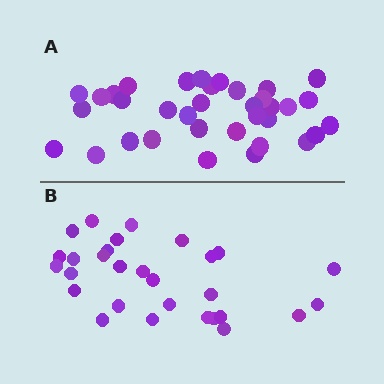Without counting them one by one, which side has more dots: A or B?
Region A (the top region) has more dots.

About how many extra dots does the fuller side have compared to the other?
Region A has about 6 more dots than region B.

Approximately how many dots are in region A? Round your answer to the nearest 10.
About 40 dots. (The exact count is 35, which rounds to 40.)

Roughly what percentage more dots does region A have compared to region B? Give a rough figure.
About 20% more.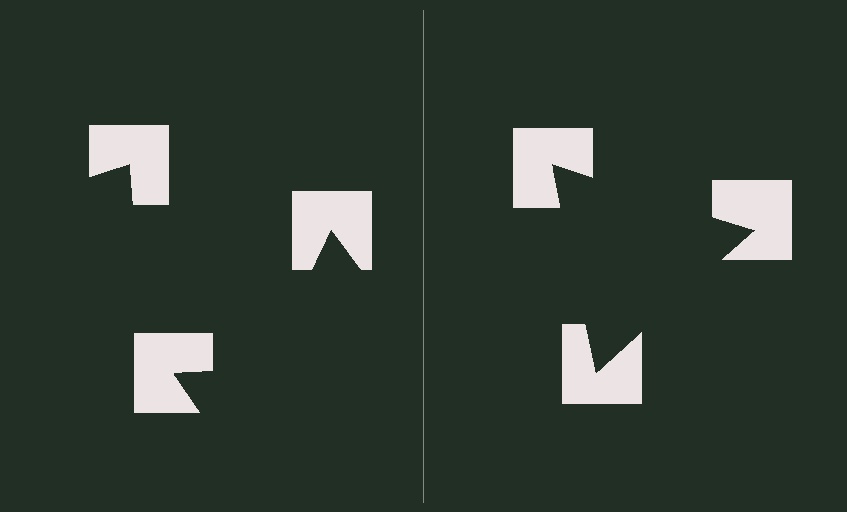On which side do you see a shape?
An illusory triangle appears on the right side. On the left side the wedge cuts are rotated, so no coherent shape forms.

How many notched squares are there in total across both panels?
6 — 3 on each side.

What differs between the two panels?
The notched squares are positioned identically on both sides; only the wedge orientations differ. On the right they align to a triangle; on the left they are misaligned.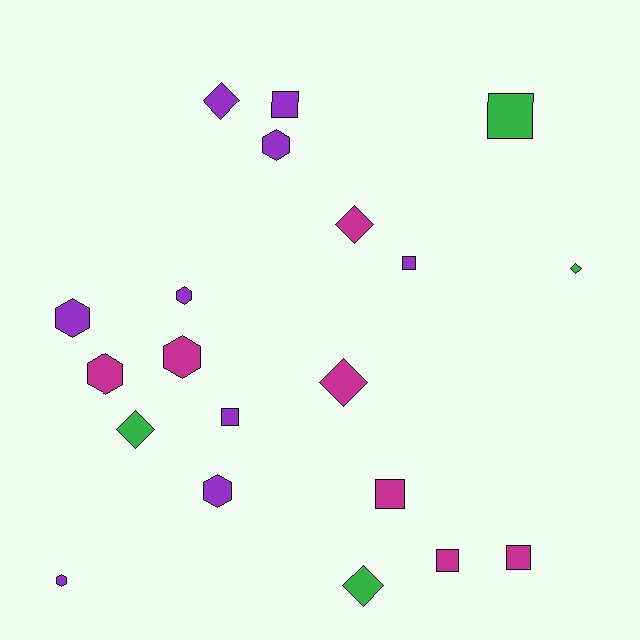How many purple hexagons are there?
There are 5 purple hexagons.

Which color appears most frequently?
Purple, with 9 objects.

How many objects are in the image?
There are 20 objects.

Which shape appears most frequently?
Square, with 7 objects.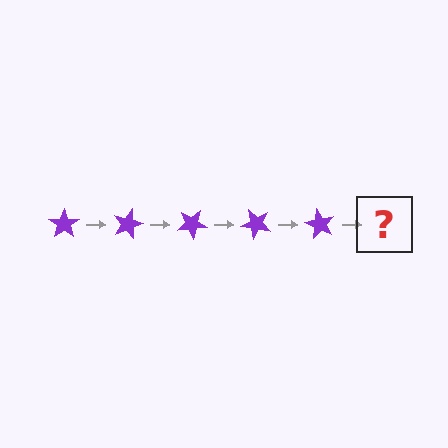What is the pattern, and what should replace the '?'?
The pattern is that the star rotates 15 degrees each step. The '?' should be a purple star rotated 75 degrees.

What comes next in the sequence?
The next element should be a purple star rotated 75 degrees.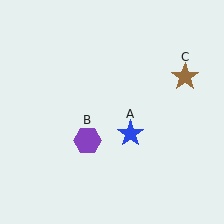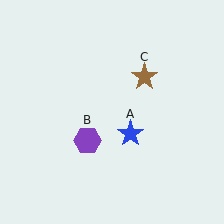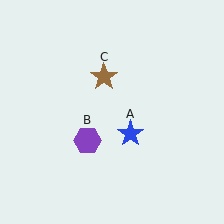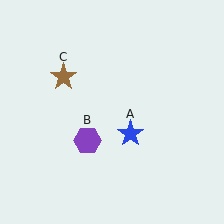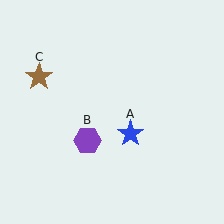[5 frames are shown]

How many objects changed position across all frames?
1 object changed position: brown star (object C).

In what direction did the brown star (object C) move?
The brown star (object C) moved left.